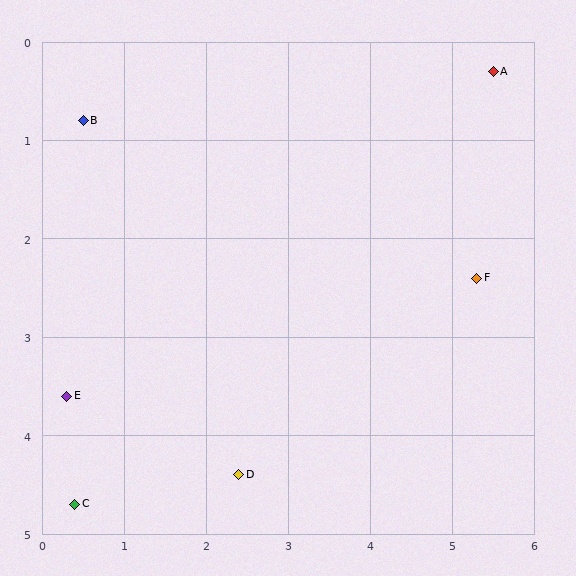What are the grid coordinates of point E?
Point E is at approximately (0.3, 3.6).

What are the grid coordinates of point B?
Point B is at approximately (0.5, 0.8).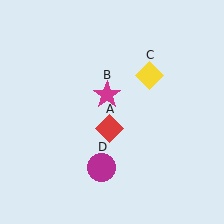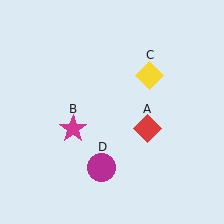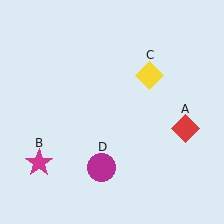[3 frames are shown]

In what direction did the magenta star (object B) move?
The magenta star (object B) moved down and to the left.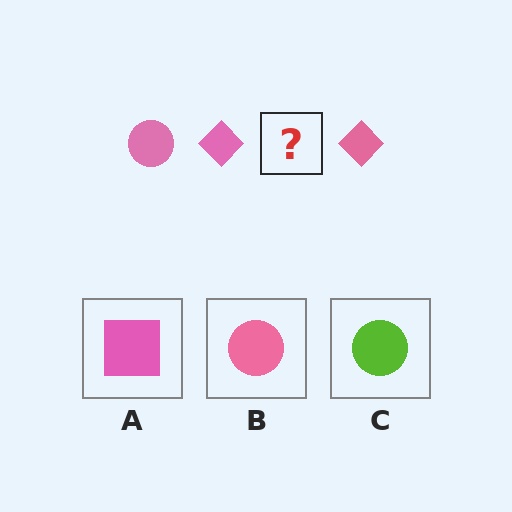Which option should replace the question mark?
Option B.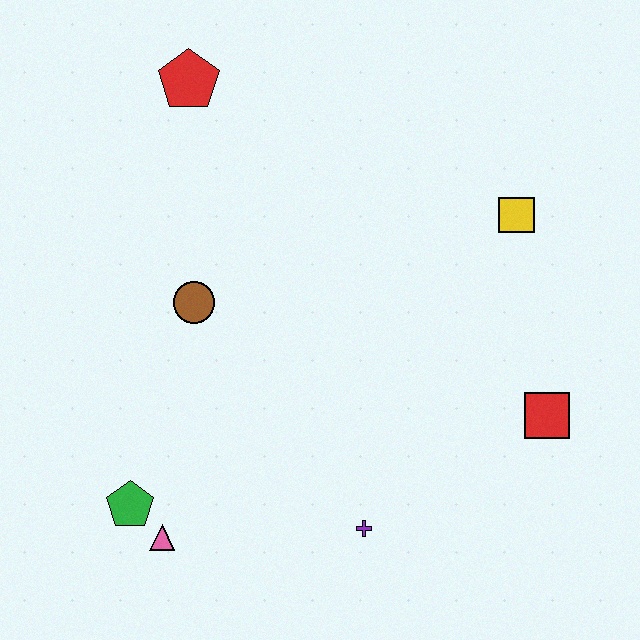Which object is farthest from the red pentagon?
The red square is farthest from the red pentagon.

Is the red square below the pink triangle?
No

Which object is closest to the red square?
The yellow square is closest to the red square.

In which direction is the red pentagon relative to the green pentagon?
The red pentagon is above the green pentagon.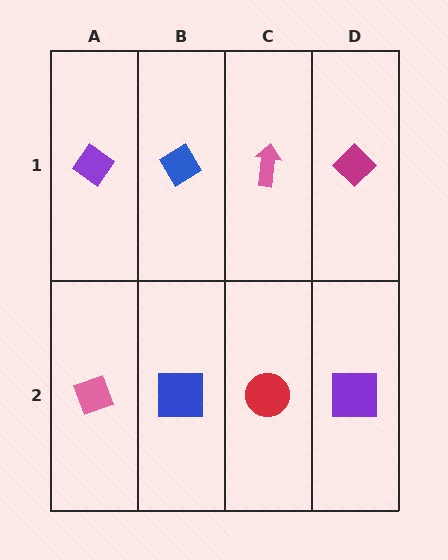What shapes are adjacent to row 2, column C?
A pink arrow (row 1, column C), a blue square (row 2, column B), a purple square (row 2, column D).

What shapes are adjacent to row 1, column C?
A red circle (row 2, column C), a blue diamond (row 1, column B), a magenta diamond (row 1, column D).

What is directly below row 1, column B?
A blue square.